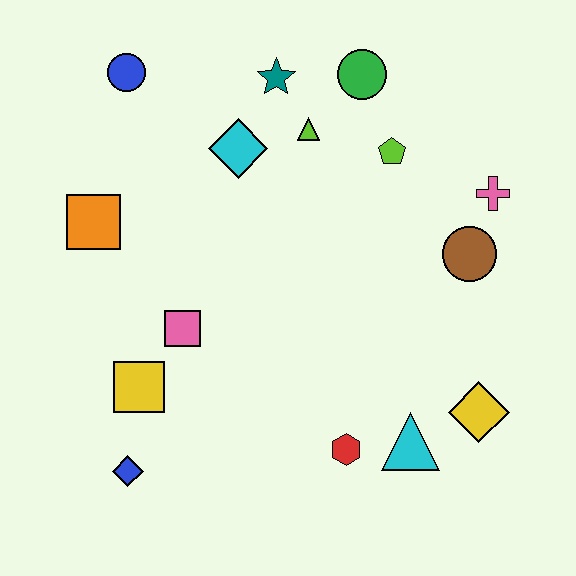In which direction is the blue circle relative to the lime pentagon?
The blue circle is to the left of the lime pentagon.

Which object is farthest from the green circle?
The blue diamond is farthest from the green circle.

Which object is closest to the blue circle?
The cyan diamond is closest to the blue circle.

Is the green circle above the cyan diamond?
Yes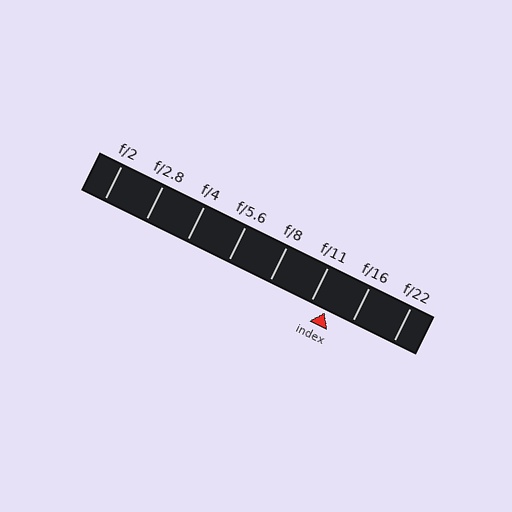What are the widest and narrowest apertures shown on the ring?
The widest aperture shown is f/2 and the narrowest is f/22.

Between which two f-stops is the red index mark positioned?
The index mark is between f/11 and f/16.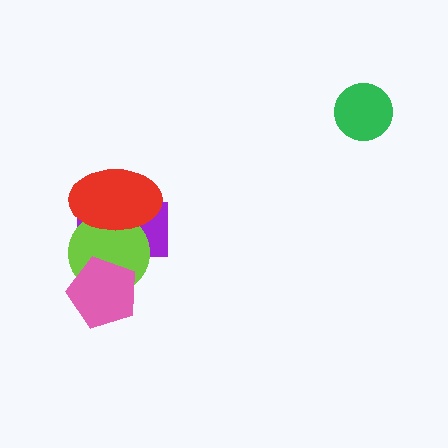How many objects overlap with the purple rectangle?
3 objects overlap with the purple rectangle.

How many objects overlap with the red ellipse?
2 objects overlap with the red ellipse.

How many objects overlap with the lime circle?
3 objects overlap with the lime circle.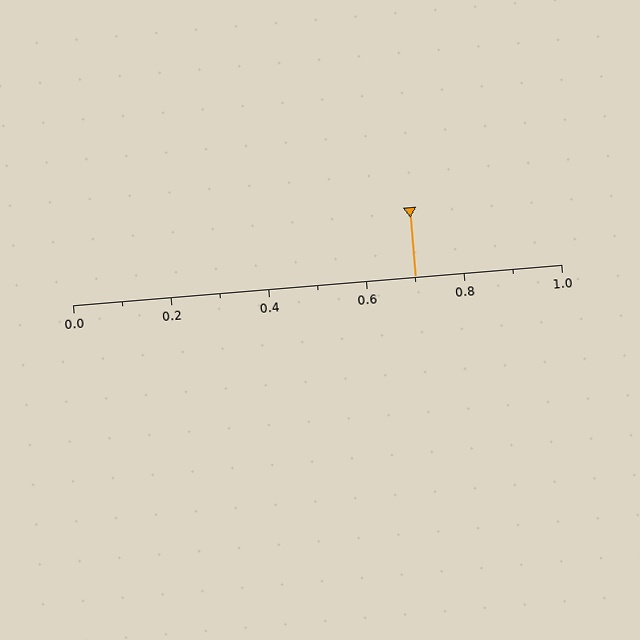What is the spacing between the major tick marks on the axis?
The major ticks are spaced 0.2 apart.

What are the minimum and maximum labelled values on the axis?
The axis runs from 0.0 to 1.0.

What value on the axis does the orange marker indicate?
The marker indicates approximately 0.7.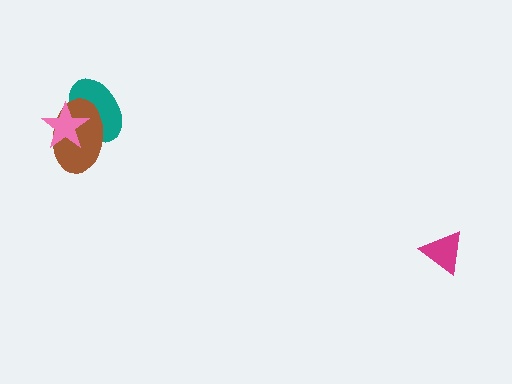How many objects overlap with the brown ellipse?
2 objects overlap with the brown ellipse.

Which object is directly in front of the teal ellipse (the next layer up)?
The brown ellipse is directly in front of the teal ellipse.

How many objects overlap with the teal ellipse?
2 objects overlap with the teal ellipse.